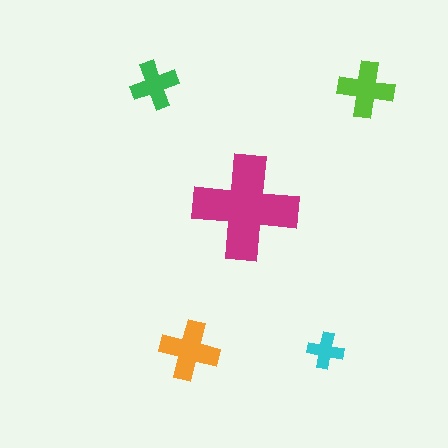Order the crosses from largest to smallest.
the magenta one, the orange one, the lime one, the green one, the cyan one.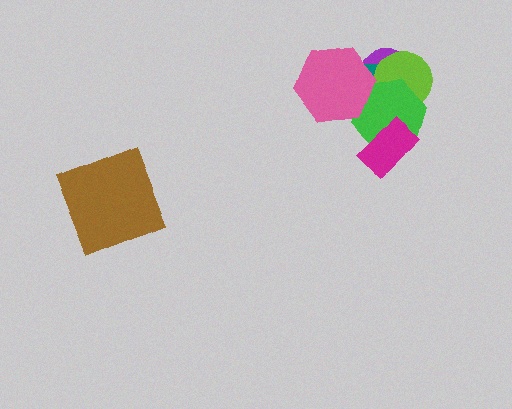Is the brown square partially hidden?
No, no other shape covers it.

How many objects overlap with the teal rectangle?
4 objects overlap with the teal rectangle.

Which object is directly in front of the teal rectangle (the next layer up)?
The lime circle is directly in front of the teal rectangle.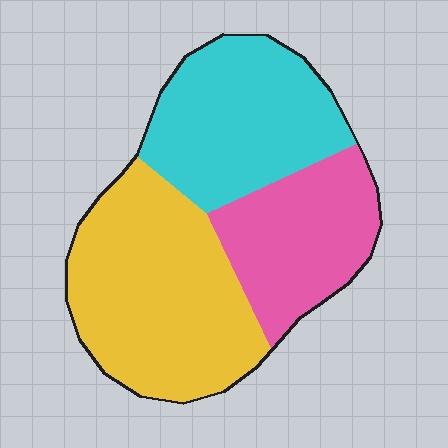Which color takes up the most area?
Yellow, at roughly 40%.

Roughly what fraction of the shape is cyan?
Cyan covers 32% of the shape.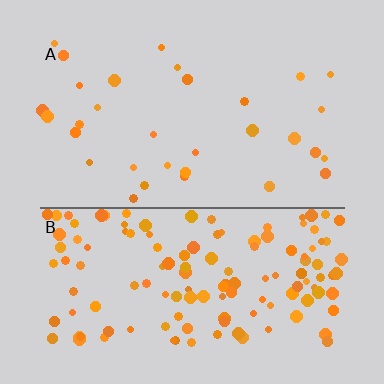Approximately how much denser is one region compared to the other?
Approximately 4.2× — region B over region A.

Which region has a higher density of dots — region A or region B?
B (the bottom).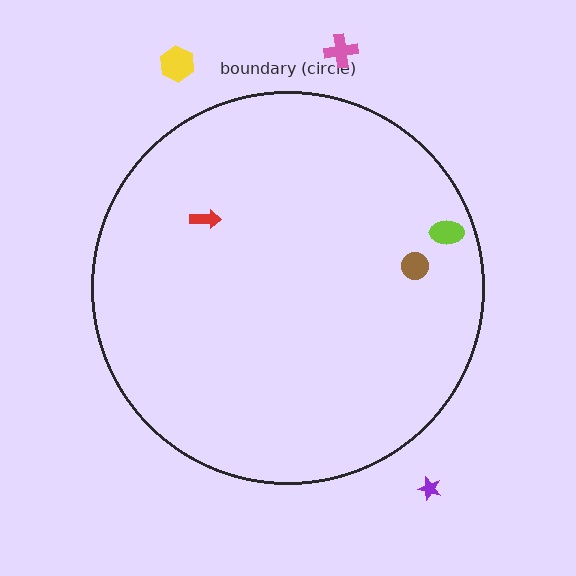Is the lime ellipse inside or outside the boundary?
Inside.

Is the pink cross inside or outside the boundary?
Outside.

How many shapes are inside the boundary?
3 inside, 3 outside.